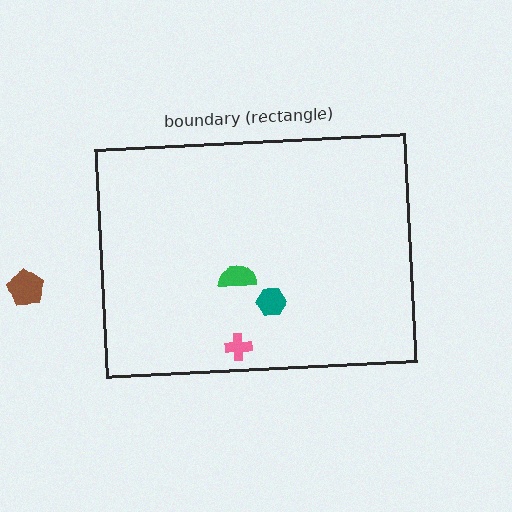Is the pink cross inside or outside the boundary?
Inside.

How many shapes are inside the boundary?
3 inside, 1 outside.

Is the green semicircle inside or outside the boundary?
Inside.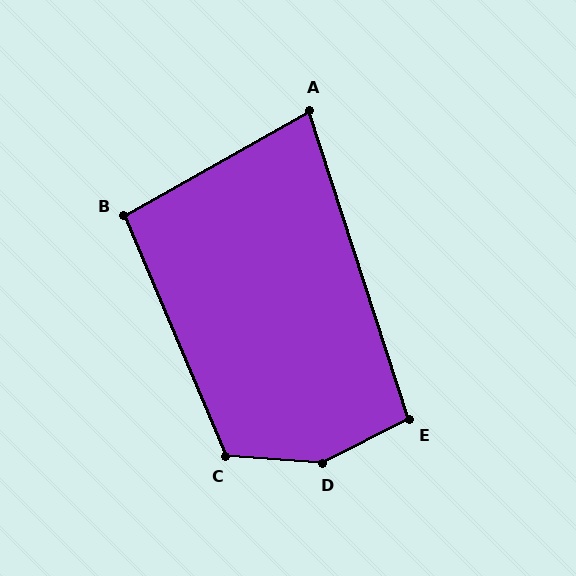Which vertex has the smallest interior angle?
A, at approximately 78 degrees.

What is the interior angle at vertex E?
Approximately 99 degrees (obtuse).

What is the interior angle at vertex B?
Approximately 97 degrees (obtuse).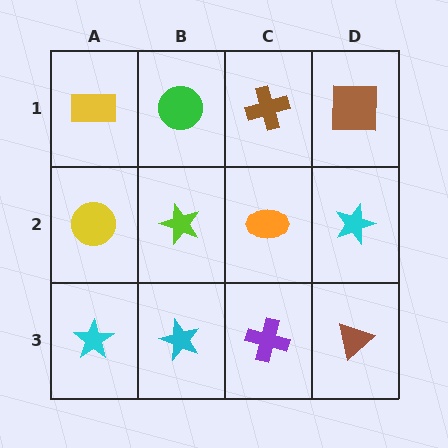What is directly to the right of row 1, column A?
A green circle.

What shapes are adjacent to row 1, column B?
A lime star (row 2, column B), a yellow rectangle (row 1, column A), a brown cross (row 1, column C).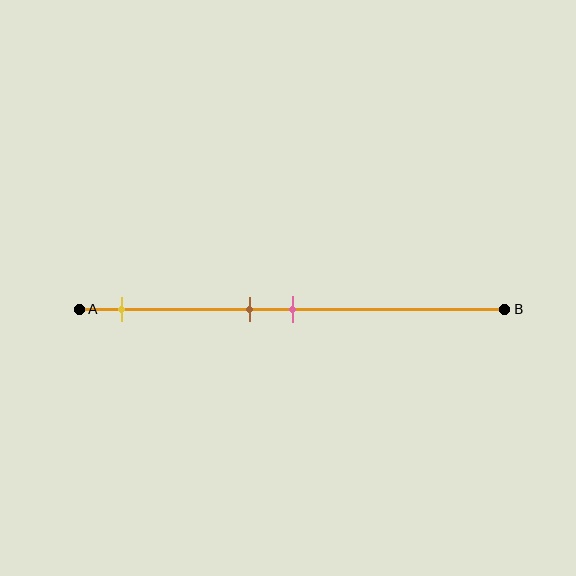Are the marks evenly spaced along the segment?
No, the marks are not evenly spaced.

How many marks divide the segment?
There are 3 marks dividing the segment.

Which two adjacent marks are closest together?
The brown and pink marks are the closest adjacent pair.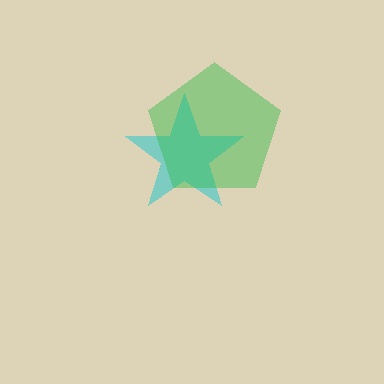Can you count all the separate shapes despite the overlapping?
Yes, there are 2 separate shapes.